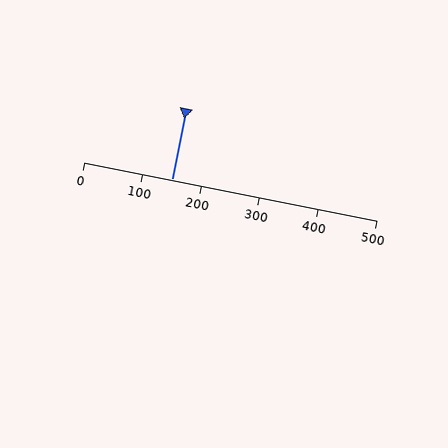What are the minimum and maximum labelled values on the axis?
The axis runs from 0 to 500.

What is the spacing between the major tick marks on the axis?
The major ticks are spaced 100 apart.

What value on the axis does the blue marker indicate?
The marker indicates approximately 150.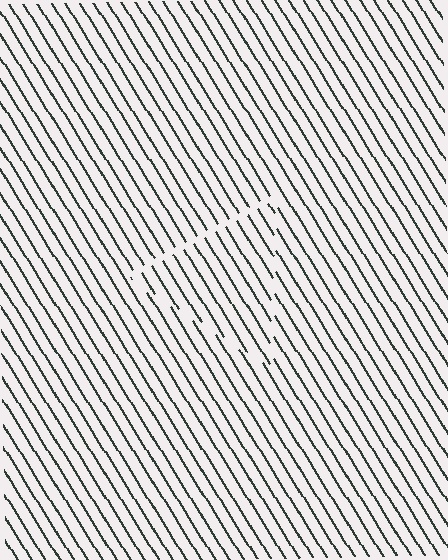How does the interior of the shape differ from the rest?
The interior of the shape contains the same grating, shifted by half a period — the contour is defined by the phase discontinuity where line-ends from the inner and outer gratings abut.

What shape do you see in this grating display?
An illusory triangle. The interior of the shape contains the same grating, shifted by half a period — the contour is defined by the phase discontinuity where line-ends from the inner and outer gratings abut.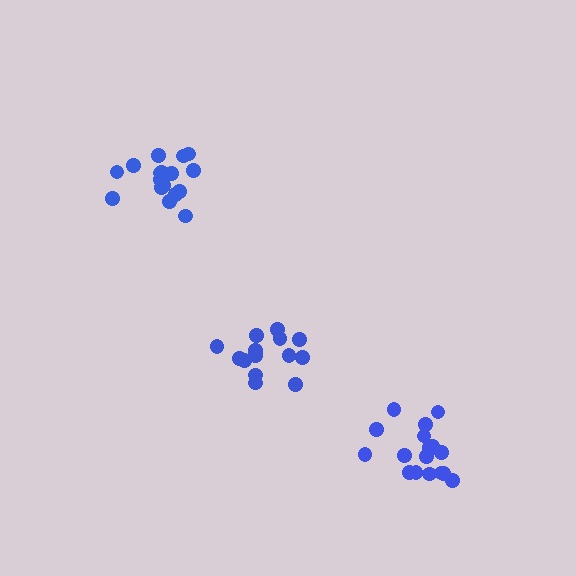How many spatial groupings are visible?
There are 3 spatial groupings.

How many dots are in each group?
Group 1: 14 dots, Group 2: 18 dots, Group 3: 17 dots (49 total).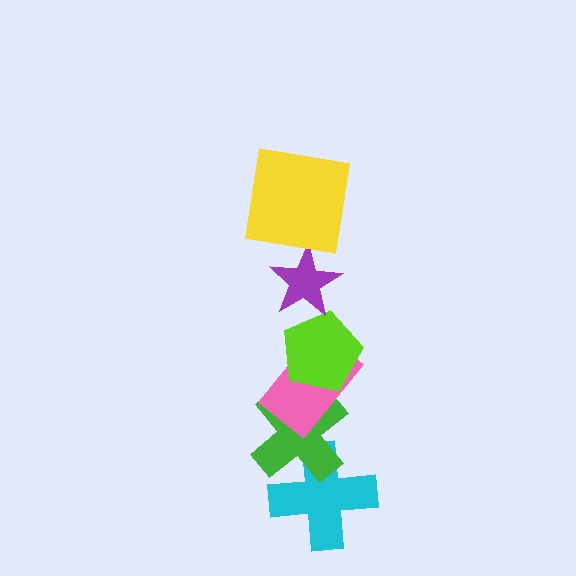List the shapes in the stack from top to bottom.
From top to bottom: the yellow square, the purple star, the lime pentagon, the pink rectangle, the green cross, the cyan cross.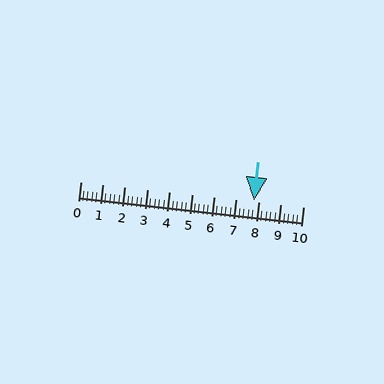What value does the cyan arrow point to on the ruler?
The cyan arrow points to approximately 7.8.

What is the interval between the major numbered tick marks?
The major tick marks are spaced 1 units apart.